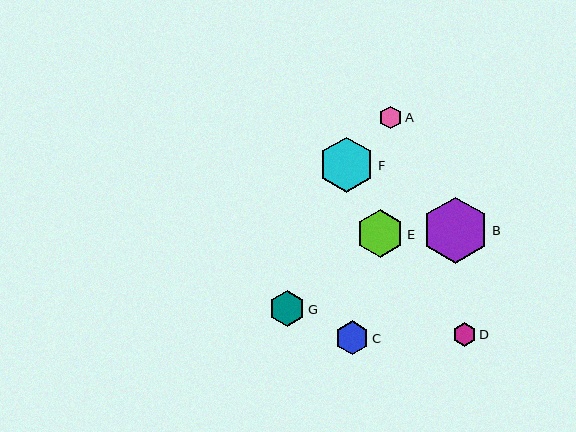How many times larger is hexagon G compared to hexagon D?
Hexagon G is approximately 1.5 times the size of hexagon D.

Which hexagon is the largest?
Hexagon B is the largest with a size of approximately 66 pixels.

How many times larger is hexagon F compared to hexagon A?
Hexagon F is approximately 2.4 times the size of hexagon A.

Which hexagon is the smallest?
Hexagon A is the smallest with a size of approximately 23 pixels.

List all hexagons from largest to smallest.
From largest to smallest: B, F, E, G, C, D, A.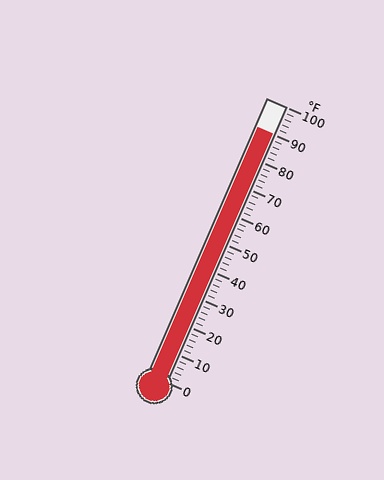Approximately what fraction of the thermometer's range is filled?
The thermometer is filled to approximately 90% of its range.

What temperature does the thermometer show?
The thermometer shows approximately 90°F.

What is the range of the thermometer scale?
The thermometer scale ranges from 0°F to 100°F.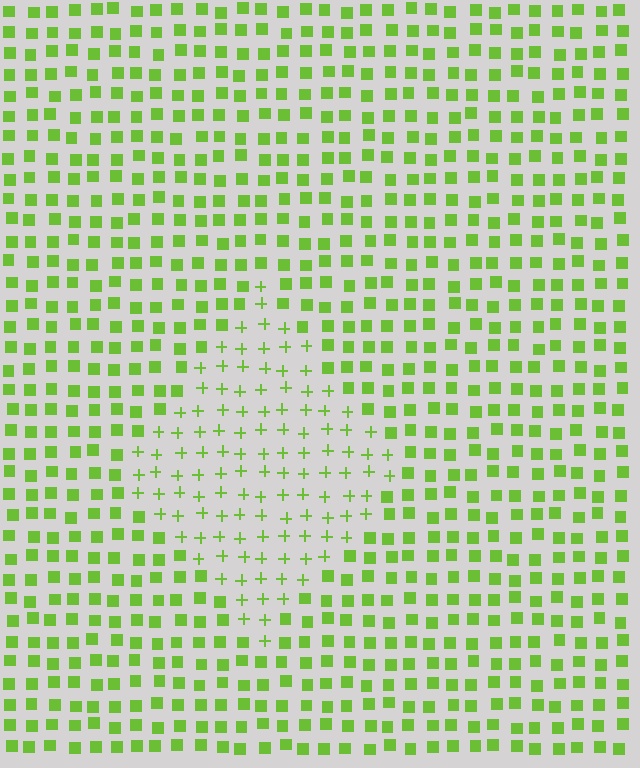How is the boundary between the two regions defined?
The boundary is defined by a change in element shape: plus signs inside vs. squares outside. All elements share the same color and spacing.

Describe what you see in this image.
The image is filled with small lime elements arranged in a uniform grid. A diamond-shaped region contains plus signs, while the surrounding area contains squares. The boundary is defined purely by the change in element shape.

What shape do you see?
I see a diamond.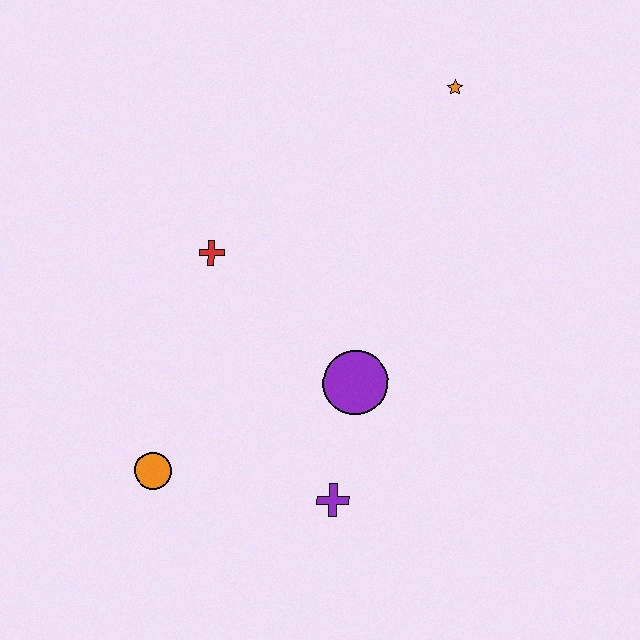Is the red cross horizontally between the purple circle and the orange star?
No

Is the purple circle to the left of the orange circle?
No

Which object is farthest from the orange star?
The orange circle is farthest from the orange star.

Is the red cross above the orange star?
No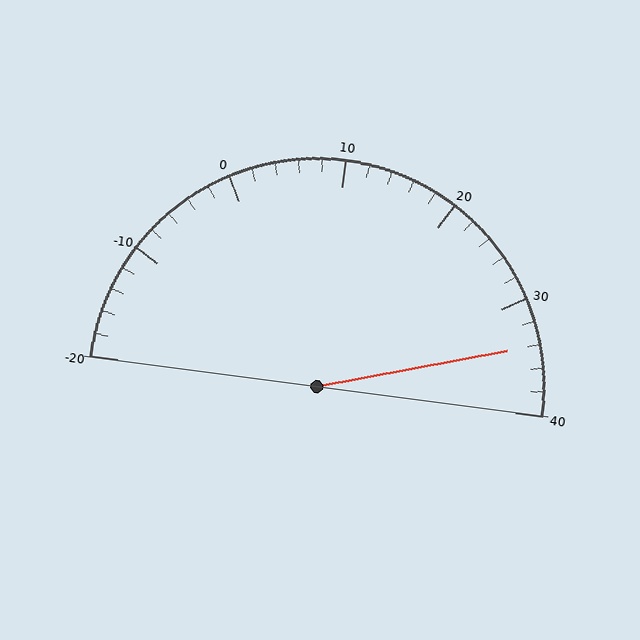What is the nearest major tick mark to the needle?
The nearest major tick mark is 30.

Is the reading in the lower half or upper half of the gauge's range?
The reading is in the upper half of the range (-20 to 40).